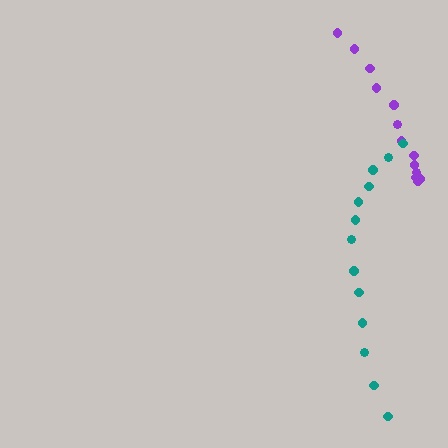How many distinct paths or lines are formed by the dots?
There are 2 distinct paths.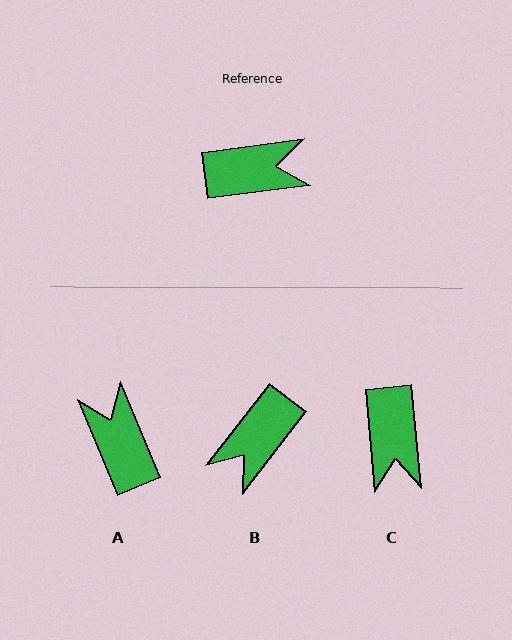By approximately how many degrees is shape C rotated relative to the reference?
Approximately 92 degrees clockwise.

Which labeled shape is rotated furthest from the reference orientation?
B, about 135 degrees away.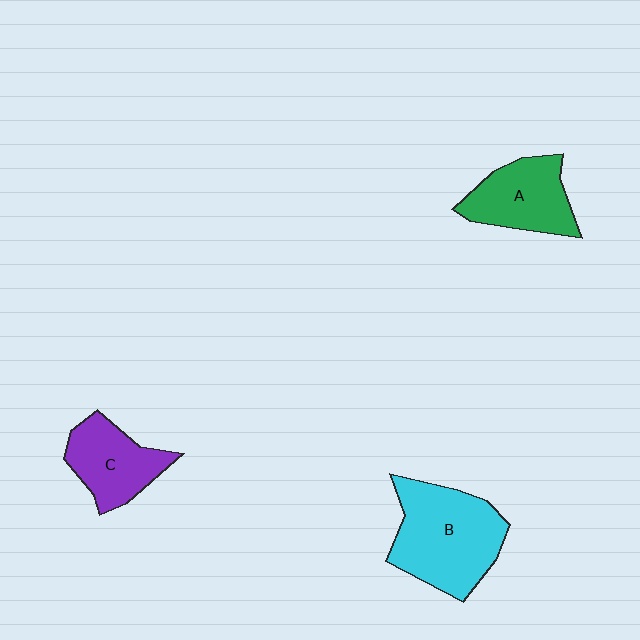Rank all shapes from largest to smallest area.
From largest to smallest: B (cyan), A (green), C (purple).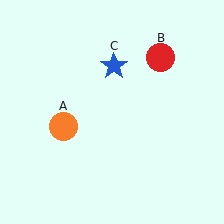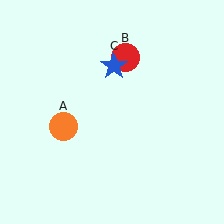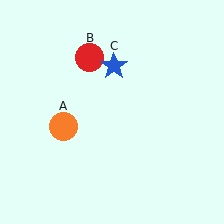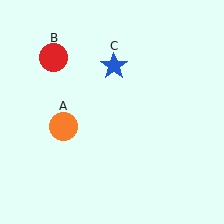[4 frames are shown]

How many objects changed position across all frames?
1 object changed position: red circle (object B).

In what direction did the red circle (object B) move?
The red circle (object B) moved left.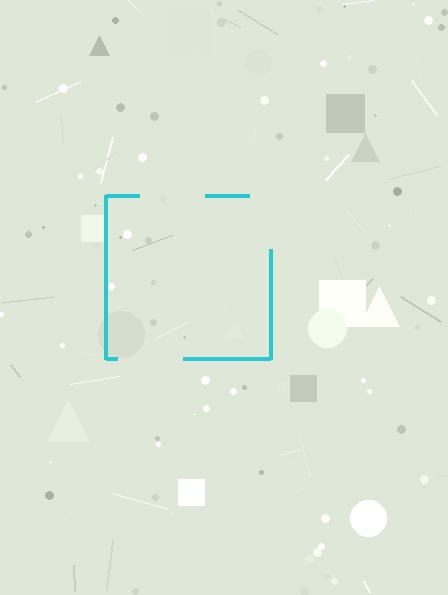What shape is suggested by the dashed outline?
The dashed outline suggests a square.